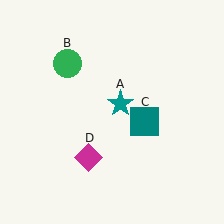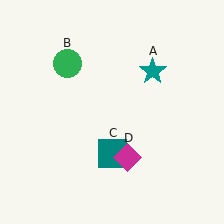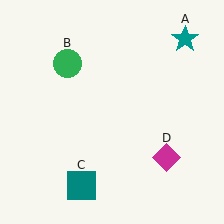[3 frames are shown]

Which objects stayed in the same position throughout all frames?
Green circle (object B) remained stationary.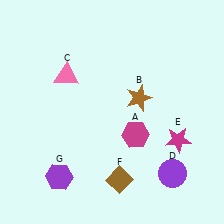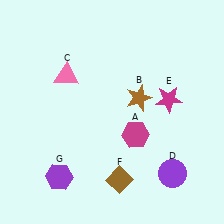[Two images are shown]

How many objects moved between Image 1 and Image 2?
1 object moved between the two images.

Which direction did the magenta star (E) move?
The magenta star (E) moved up.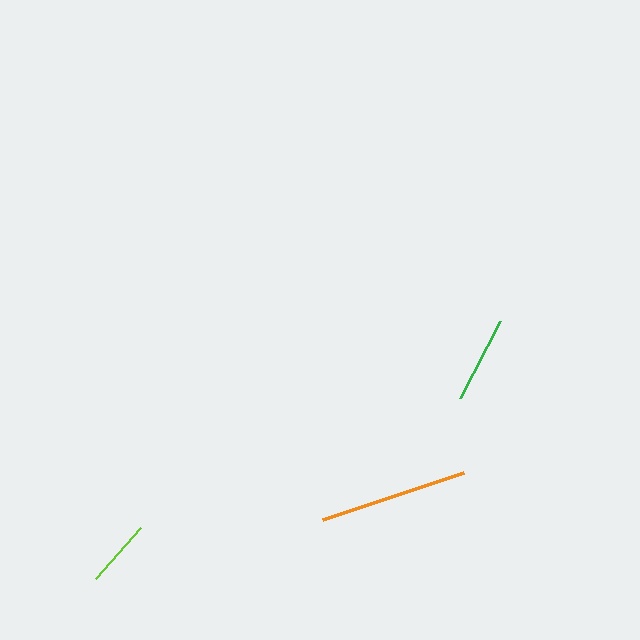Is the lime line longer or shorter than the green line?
The green line is longer than the lime line.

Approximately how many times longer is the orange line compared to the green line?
The orange line is approximately 1.7 times the length of the green line.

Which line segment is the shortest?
The lime line is the shortest at approximately 69 pixels.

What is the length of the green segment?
The green segment is approximately 87 pixels long.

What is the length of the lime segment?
The lime segment is approximately 69 pixels long.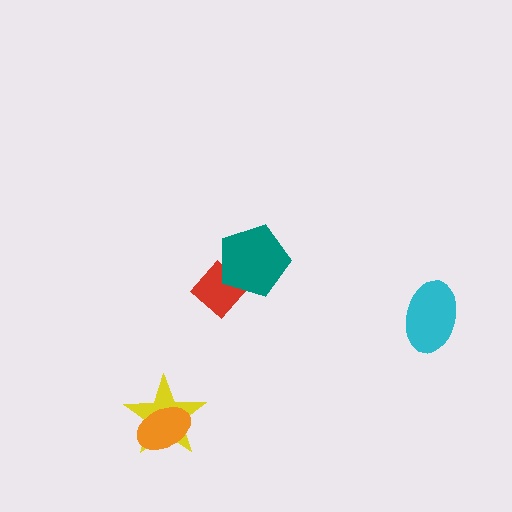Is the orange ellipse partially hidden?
No, no other shape covers it.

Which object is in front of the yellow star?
The orange ellipse is in front of the yellow star.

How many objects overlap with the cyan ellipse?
0 objects overlap with the cyan ellipse.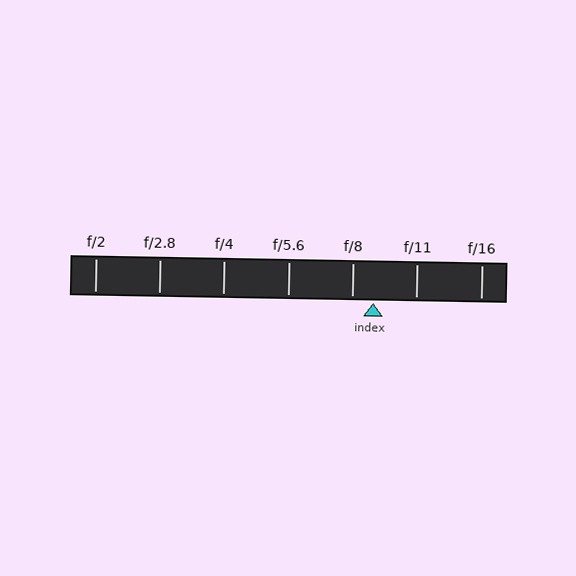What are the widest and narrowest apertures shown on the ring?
The widest aperture shown is f/2 and the narrowest is f/16.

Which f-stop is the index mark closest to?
The index mark is closest to f/8.